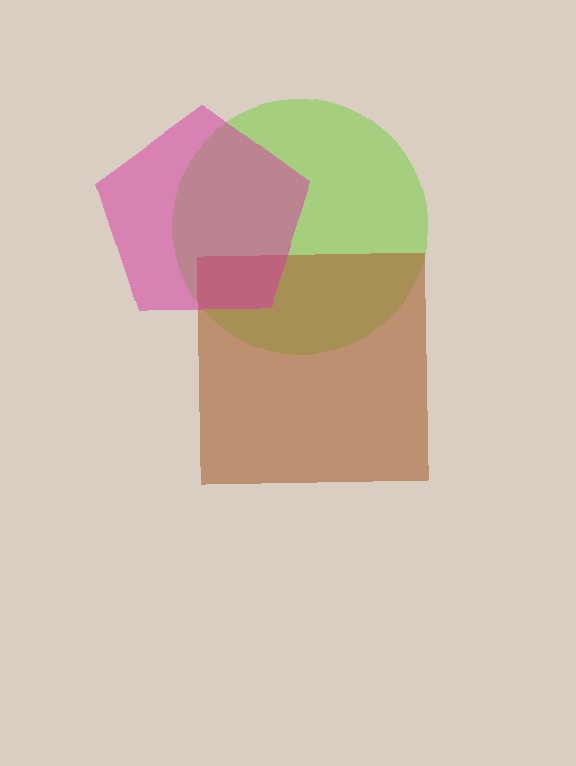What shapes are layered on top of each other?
The layered shapes are: a lime circle, a brown square, a magenta pentagon.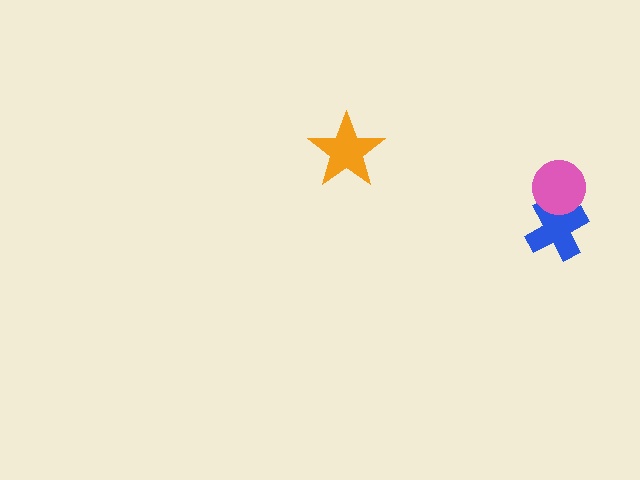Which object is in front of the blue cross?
The pink circle is in front of the blue cross.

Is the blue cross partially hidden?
Yes, it is partially covered by another shape.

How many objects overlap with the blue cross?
1 object overlaps with the blue cross.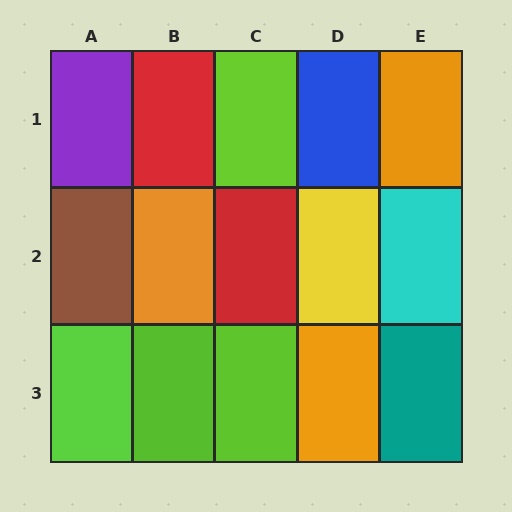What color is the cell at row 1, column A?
Purple.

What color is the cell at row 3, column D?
Orange.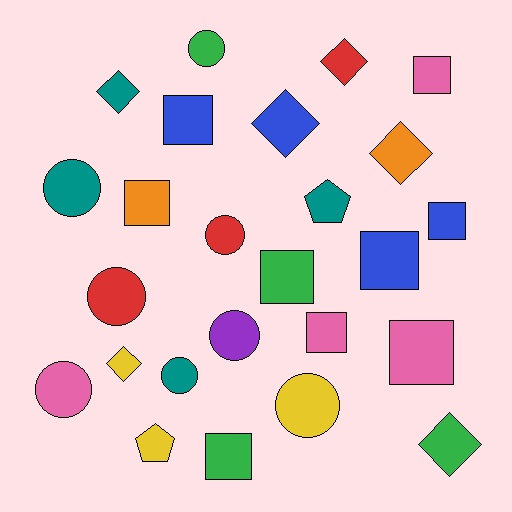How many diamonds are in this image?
There are 6 diamonds.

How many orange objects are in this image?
There are 2 orange objects.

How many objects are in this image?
There are 25 objects.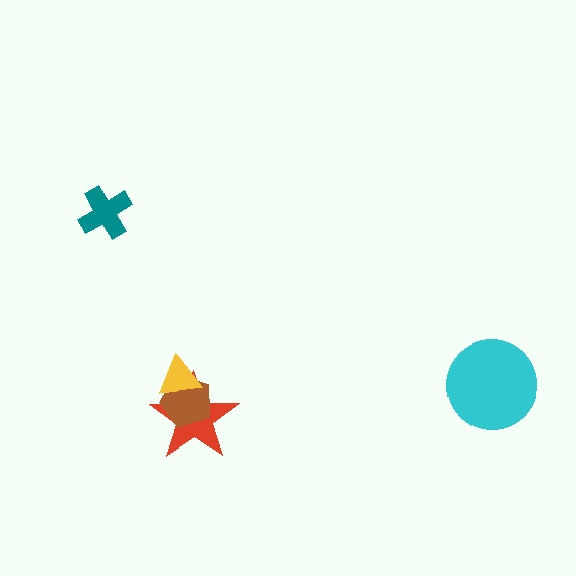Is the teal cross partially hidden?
No, no other shape covers it.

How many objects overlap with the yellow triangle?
2 objects overlap with the yellow triangle.